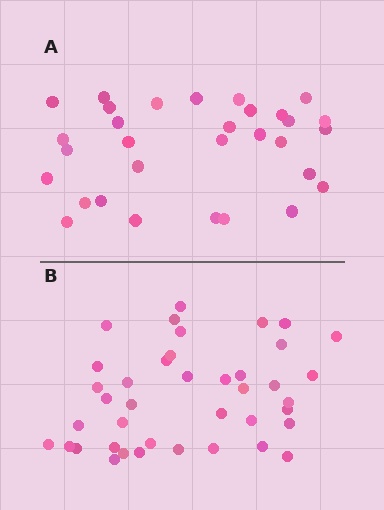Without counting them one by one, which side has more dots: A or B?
Region B (the bottom region) has more dots.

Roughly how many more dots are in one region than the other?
Region B has roughly 8 or so more dots than region A.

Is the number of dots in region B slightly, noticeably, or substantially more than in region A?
Region B has noticeably more, but not dramatically so. The ratio is roughly 1.3 to 1.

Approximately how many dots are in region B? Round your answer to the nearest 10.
About 40 dots.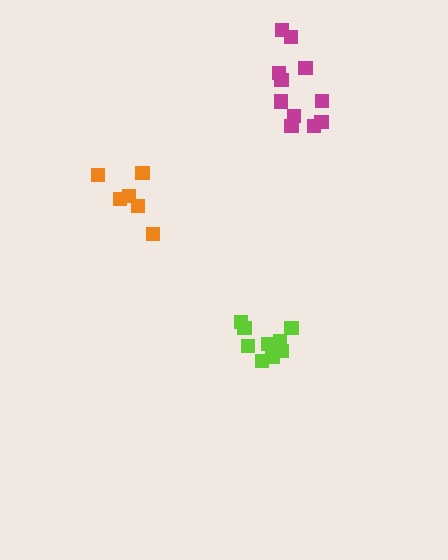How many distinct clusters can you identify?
There are 3 distinct clusters.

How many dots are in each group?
Group 1: 9 dots, Group 2: 6 dots, Group 3: 11 dots (26 total).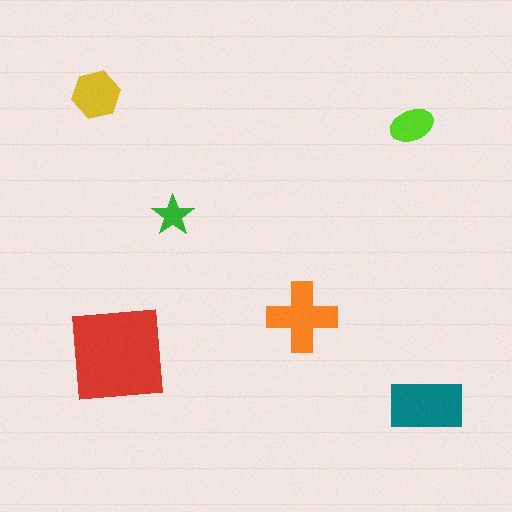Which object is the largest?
The red square.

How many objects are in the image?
There are 6 objects in the image.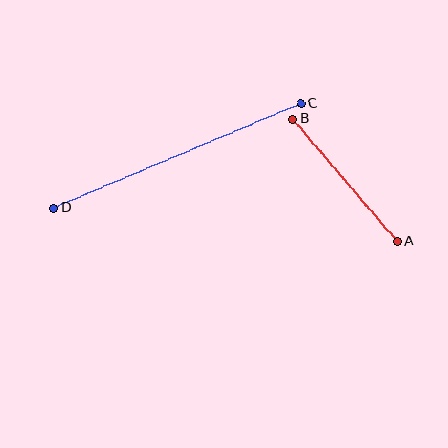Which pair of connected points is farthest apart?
Points C and D are farthest apart.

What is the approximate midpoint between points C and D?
The midpoint is at approximately (177, 156) pixels.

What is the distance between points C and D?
The distance is approximately 268 pixels.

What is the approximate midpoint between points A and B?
The midpoint is at approximately (345, 180) pixels.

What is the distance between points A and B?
The distance is approximately 161 pixels.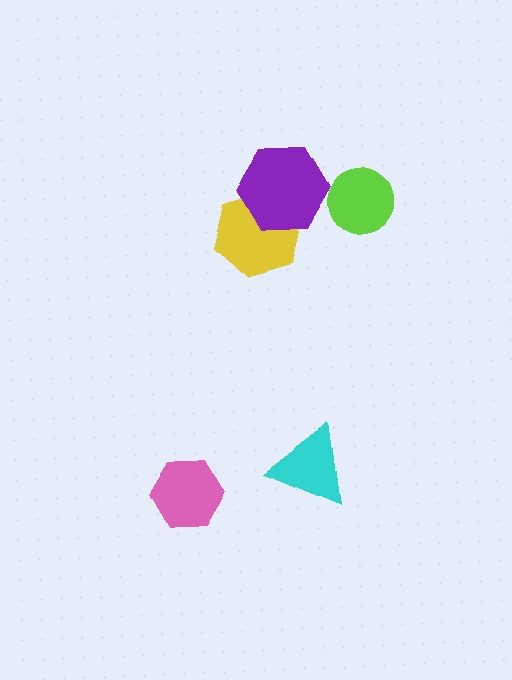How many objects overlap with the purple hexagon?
1 object overlaps with the purple hexagon.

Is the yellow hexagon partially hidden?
Yes, it is partially covered by another shape.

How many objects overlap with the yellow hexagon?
1 object overlaps with the yellow hexagon.